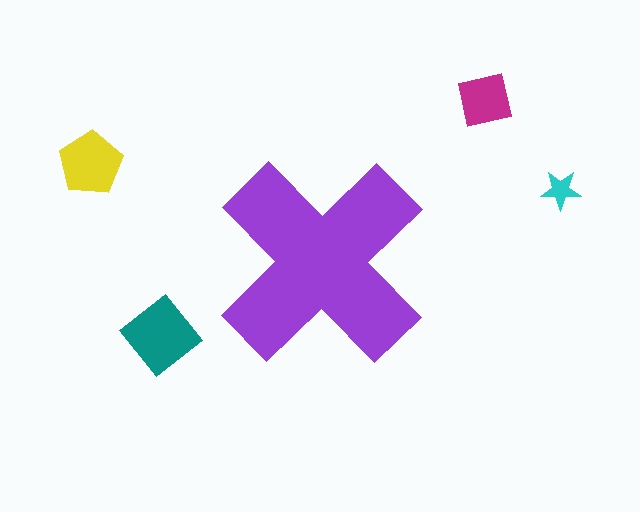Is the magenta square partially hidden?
No, the magenta square is fully visible.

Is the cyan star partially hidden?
No, the cyan star is fully visible.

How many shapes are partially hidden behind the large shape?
0 shapes are partially hidden.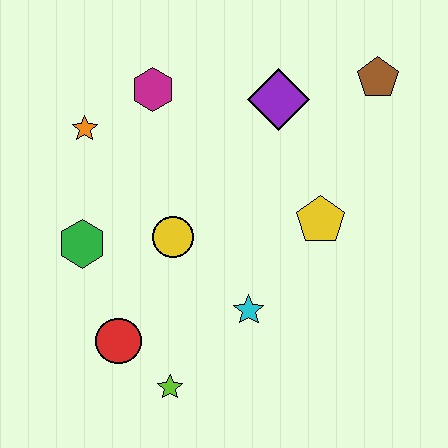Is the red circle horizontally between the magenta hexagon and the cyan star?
No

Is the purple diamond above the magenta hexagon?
No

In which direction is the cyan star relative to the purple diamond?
The cyan star is below the purple diamond.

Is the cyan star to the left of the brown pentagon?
Yes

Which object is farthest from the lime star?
The brown pentagon is farthest from the lime star.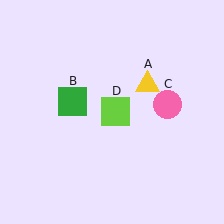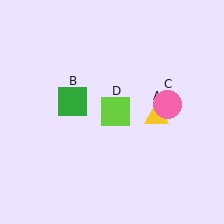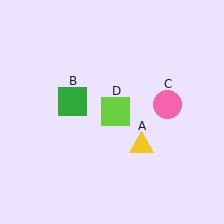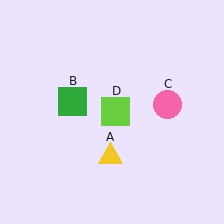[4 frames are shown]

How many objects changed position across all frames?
1 object changed position: yellow triangle (object A).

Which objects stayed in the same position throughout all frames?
Green square (object B) and pink circle (object C) and lime square (object D) remained stationary.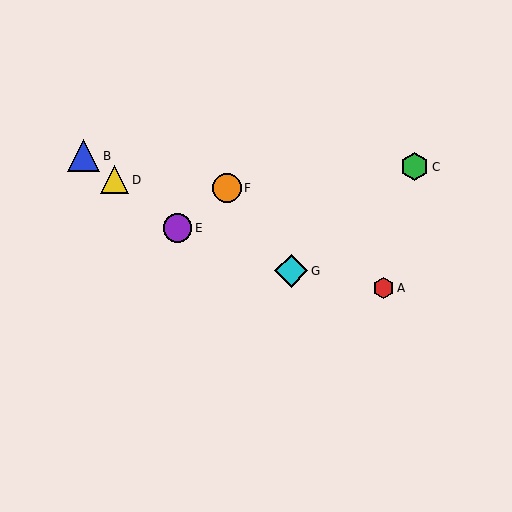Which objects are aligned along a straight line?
Objects B, D, E are aligned along a straight line.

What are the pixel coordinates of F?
Object F is at (227, 188).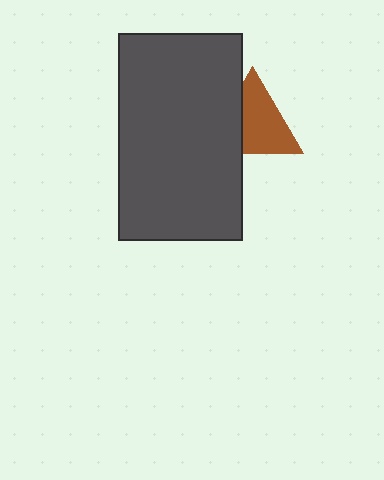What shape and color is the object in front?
The object in front is a dark gray rectangle.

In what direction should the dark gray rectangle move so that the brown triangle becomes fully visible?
The dark gray rectangle should move left. That is the shortest direction to clear the overlap and leave the brown triangle fully visible.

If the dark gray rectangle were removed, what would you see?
You would see the complete brown triangle.